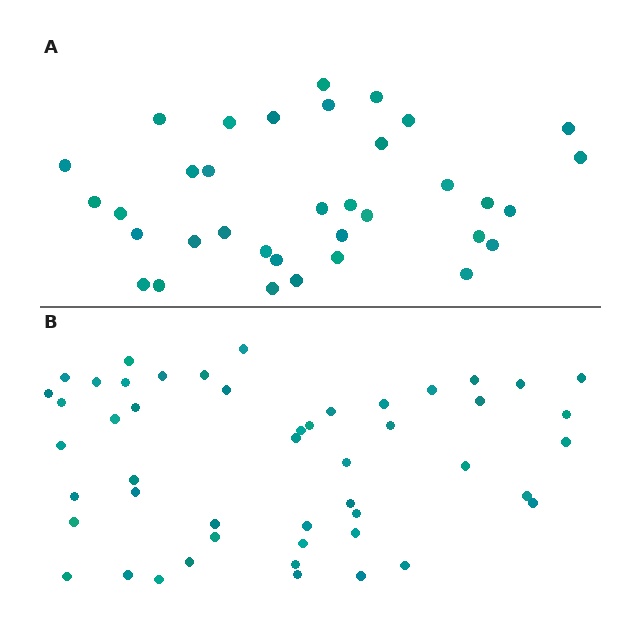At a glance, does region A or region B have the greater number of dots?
Region B (the bottom region) has more dots.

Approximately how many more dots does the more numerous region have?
Region B has approximately 15 more dots than region A.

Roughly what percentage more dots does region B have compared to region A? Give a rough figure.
About 40% more.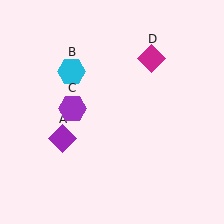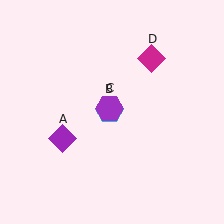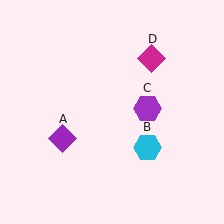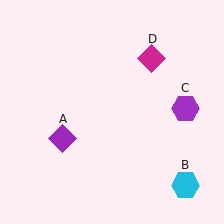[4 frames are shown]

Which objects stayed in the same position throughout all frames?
Purple diamond (object A) and magenta diamond (object D) remained stationary.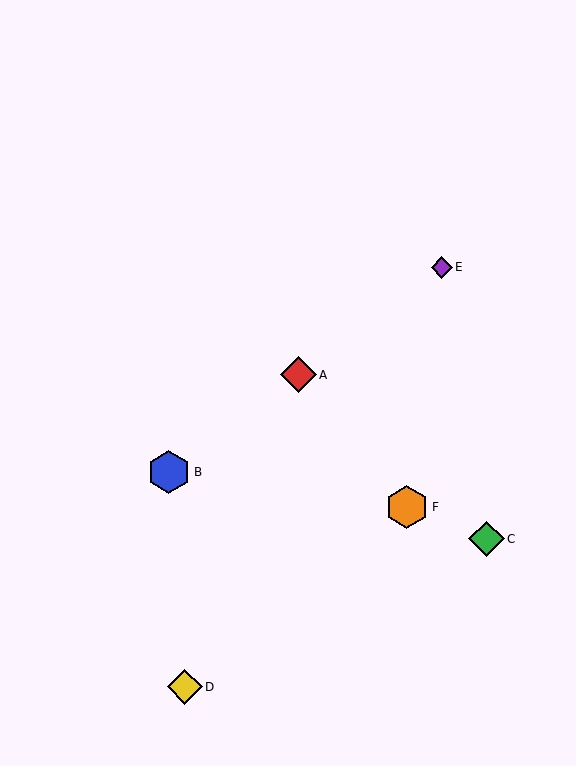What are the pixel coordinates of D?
Object D is at (185, 687).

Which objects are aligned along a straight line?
Objects A, B, E are aligned along a straight line.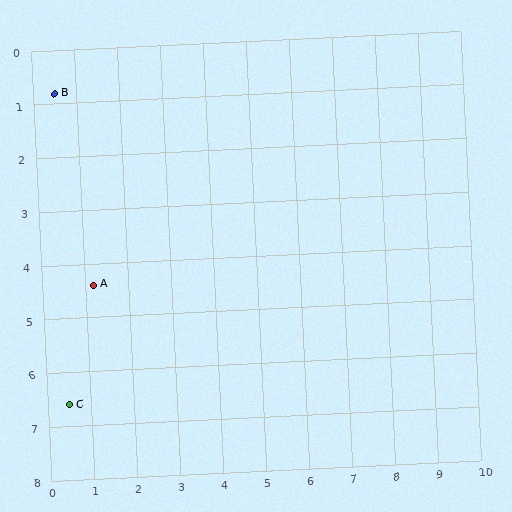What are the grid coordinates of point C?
Point C is at approximately (0.5, 6.6).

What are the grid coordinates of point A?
Point A is at approximately (1.2, 4.4).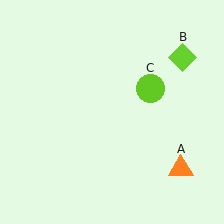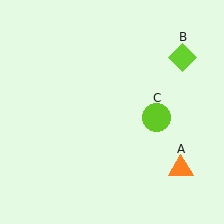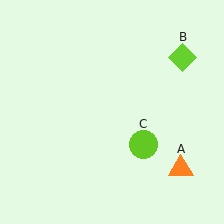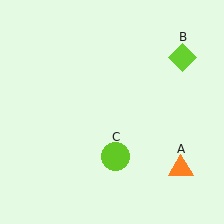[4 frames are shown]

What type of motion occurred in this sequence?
The lime circle (object C) rotated clockwise around the center of the scene.